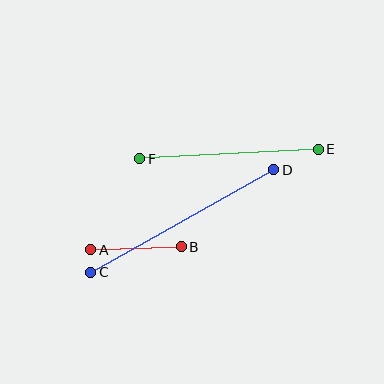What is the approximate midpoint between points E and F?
The midpoint is at approximately (229, 154) pixels.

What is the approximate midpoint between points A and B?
The midpoint is at approximately (136, 248) pixels.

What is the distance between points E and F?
The distance is approximately 179 pixels.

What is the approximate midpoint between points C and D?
The midpoint is at approximately (182, 221) pixels.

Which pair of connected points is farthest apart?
Points C and D are farthest apart.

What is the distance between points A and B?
The distance is approximately 91 pixels.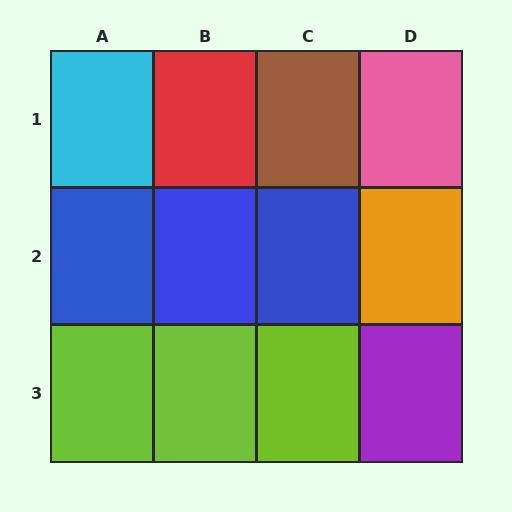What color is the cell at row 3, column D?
Purple.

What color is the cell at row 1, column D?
Pink.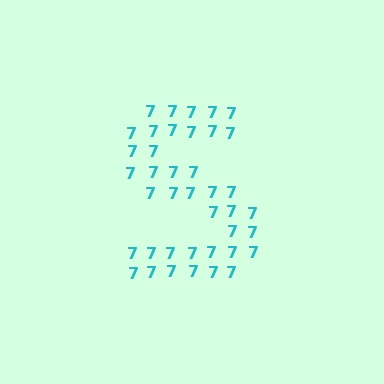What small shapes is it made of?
It is made of small digit 7's.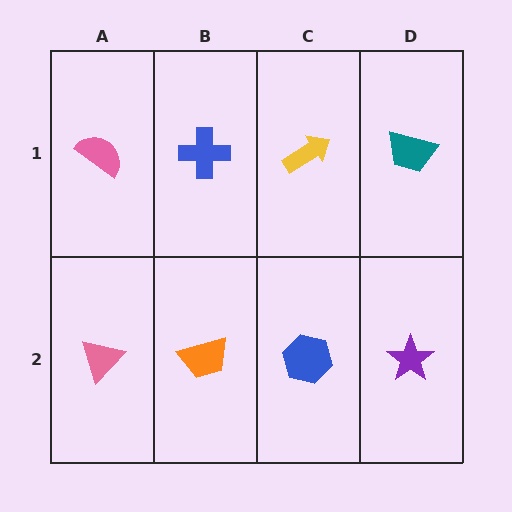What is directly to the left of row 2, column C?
An orange trapezoid.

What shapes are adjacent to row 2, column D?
A teal trapezoid (row 1, column D), a blue hexagon (row 2, column C).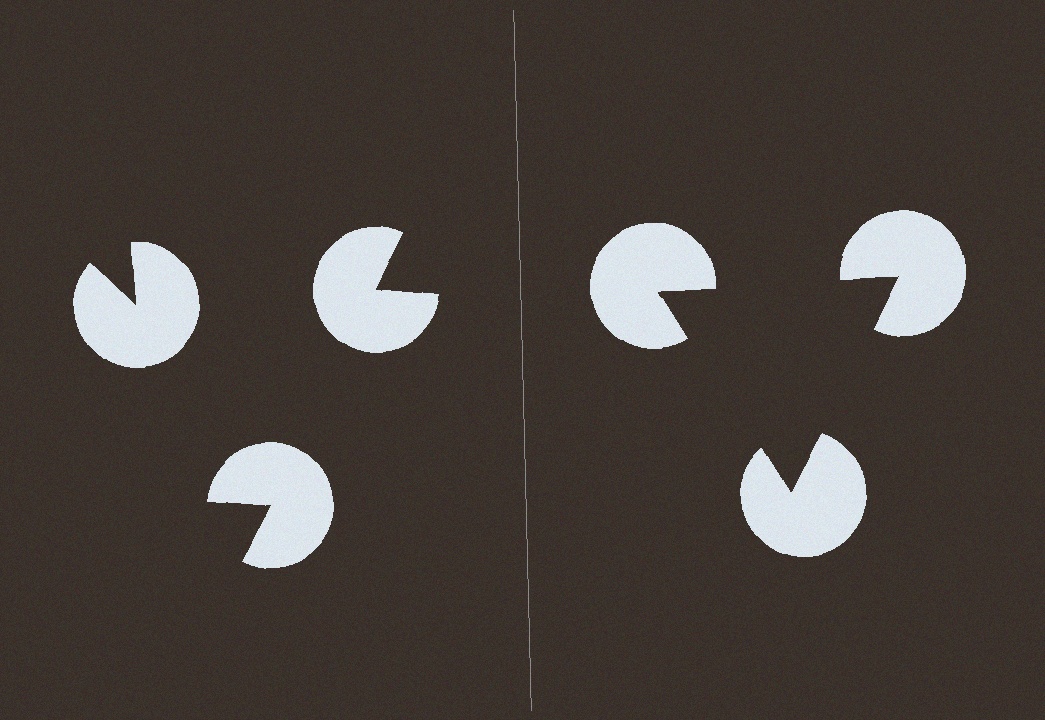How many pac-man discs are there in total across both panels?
6 — 3 on each side.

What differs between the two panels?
The pac-man discs are positioned identically on both sides; only the wedge orientations differ. On the right they align to a triangle; on the left they are misaligned.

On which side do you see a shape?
An illusory triangle appears on the right side. On the left side the wedge cuts are rotated, so no coherent shape forms.